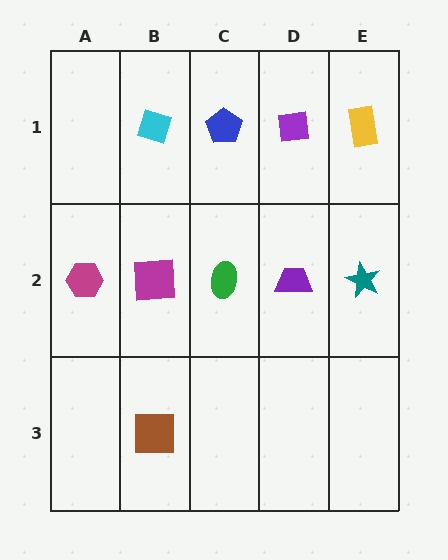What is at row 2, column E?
A teal star.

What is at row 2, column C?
A green ellipse.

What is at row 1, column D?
A purple square.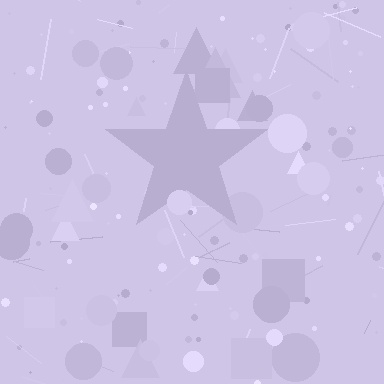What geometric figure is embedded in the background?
A star is embedded in the background.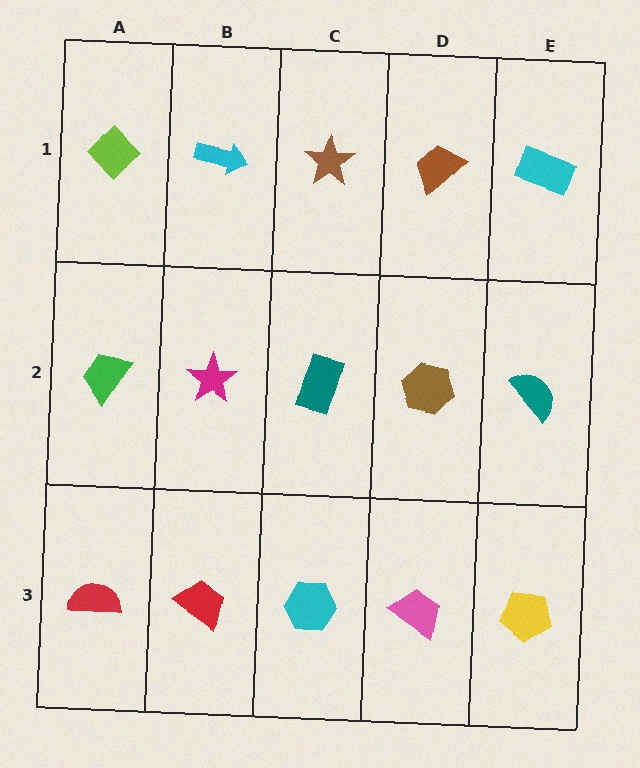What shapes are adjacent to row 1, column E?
A teal semicircle (row 2, column E), a brown trapezoid (row 1, column D).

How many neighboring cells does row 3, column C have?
3.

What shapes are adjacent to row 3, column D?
A brown hexagon (row 2, column D), a cyan hexagon (row 3, column C), a yellow pentagon (row 3, column E).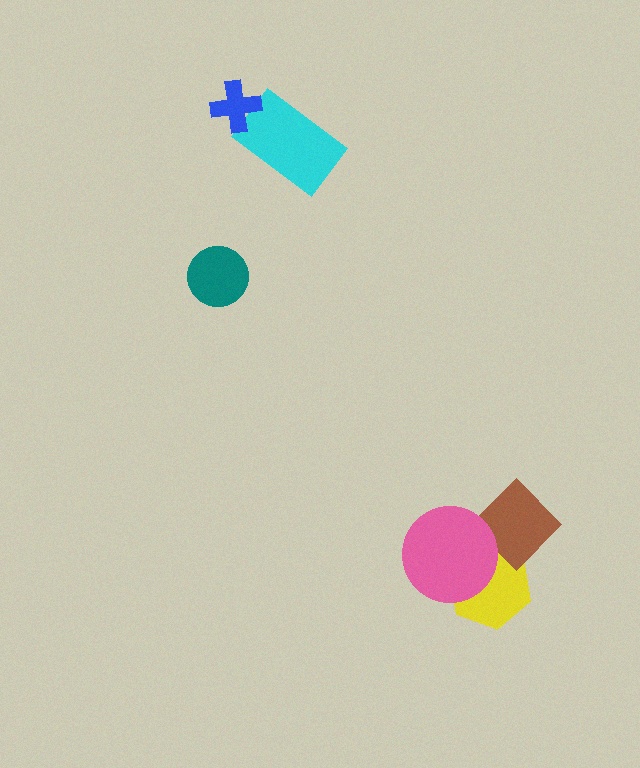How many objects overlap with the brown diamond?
2 objects overlap with the brown diamond.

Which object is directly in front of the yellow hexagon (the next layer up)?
The brown diamond is directly in front of the yellow hexagon.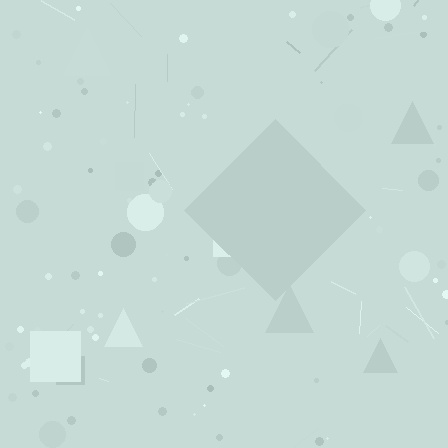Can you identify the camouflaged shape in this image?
The camouflaged shape is a diamond.